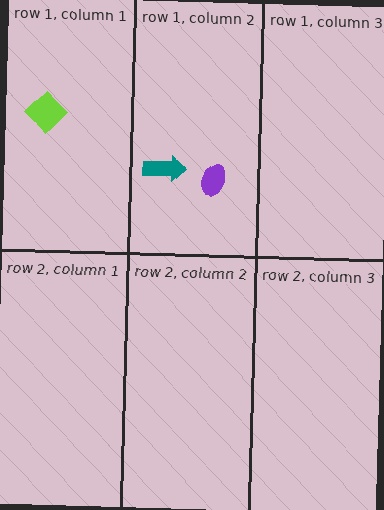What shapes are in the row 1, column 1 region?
The lime diamond.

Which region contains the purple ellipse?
The row 1, column 2 region.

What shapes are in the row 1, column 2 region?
The teal arrow, the purple ellipse.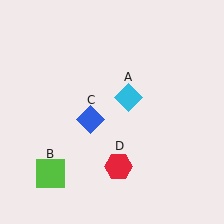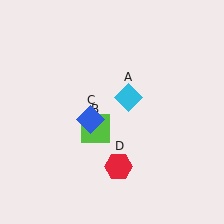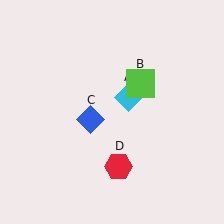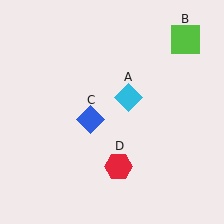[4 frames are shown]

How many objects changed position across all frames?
1 object changed position: lime square (object B).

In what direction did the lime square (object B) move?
The lime square (object B) moved up and to the right.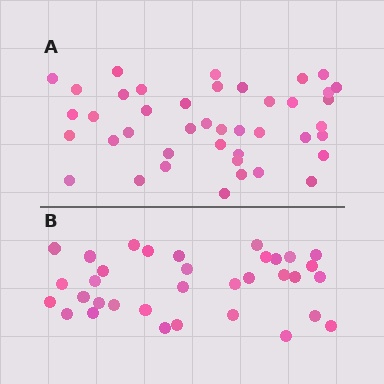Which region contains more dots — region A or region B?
Region A (the top region) has more dots.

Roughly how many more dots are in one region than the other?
Region A has roughly 8 or so more dots than region B.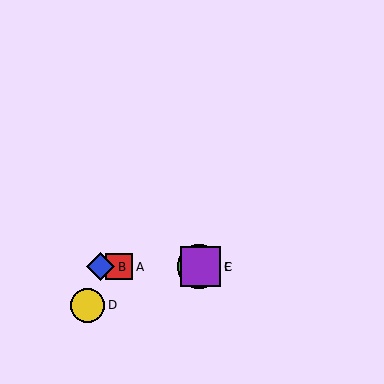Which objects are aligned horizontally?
Objects A, B, C, E are aligned horizontally.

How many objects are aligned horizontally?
4 objects (A, B, C, E) are aligned horizontally.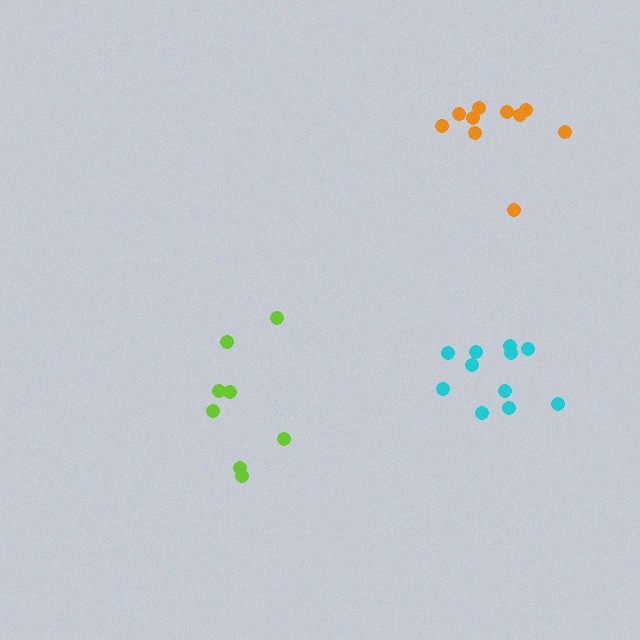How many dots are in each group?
Group 1: 11 dots, Group 2: 8 dots, Group 3: 10 dots (29 total).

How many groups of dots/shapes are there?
There are 3 groups.